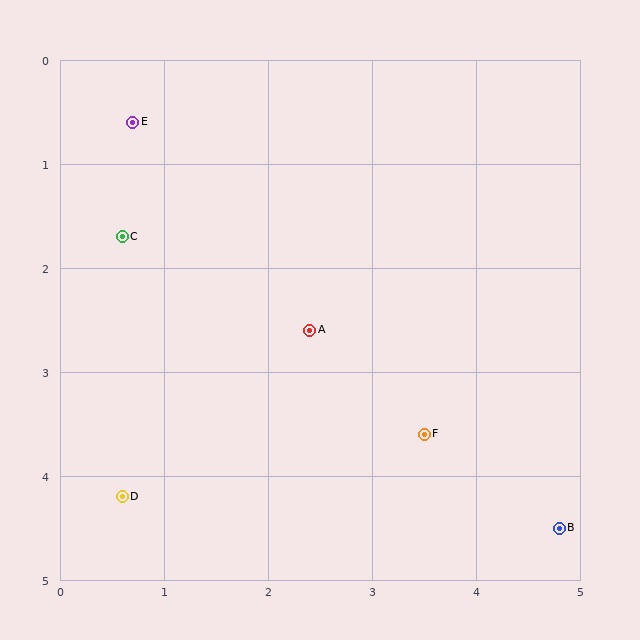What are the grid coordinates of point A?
Point A is at approximately (2.4, 2.6).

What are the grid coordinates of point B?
Point B is at approximately (4.8, 4.5).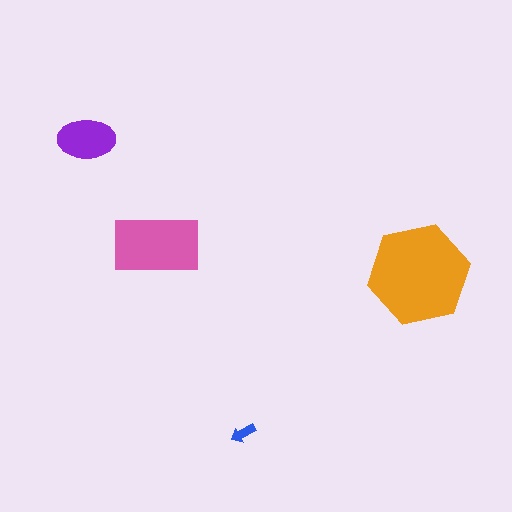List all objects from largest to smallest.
The orange hexagon, the pink rectangle, the purple ellipse, the blue arrow.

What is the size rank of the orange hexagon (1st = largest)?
1st.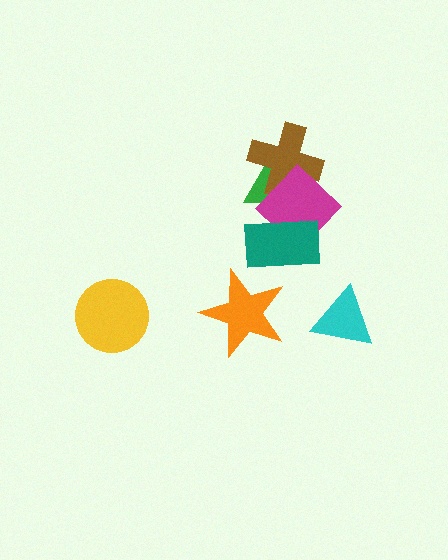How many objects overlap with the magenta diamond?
3 objects overlap with the magenta diamond.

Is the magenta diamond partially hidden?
Yes, it is partially covered by another shape.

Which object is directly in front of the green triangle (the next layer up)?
The brown cross is directly in front of the green triangle.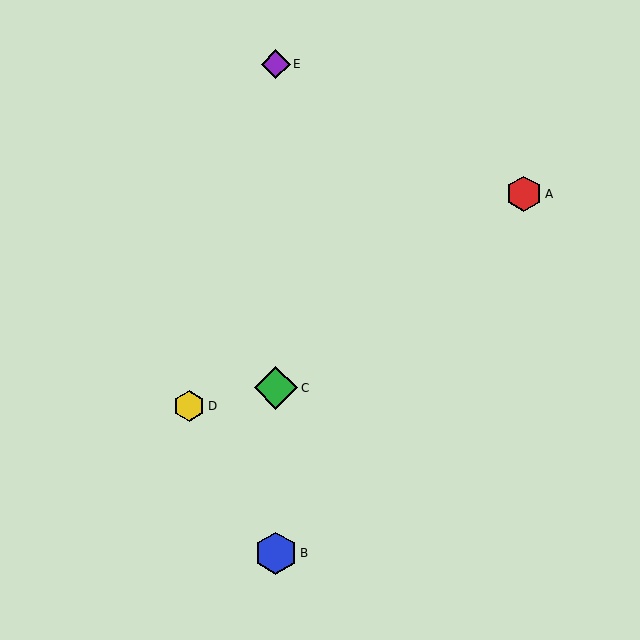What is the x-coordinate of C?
Object C is at x≈276.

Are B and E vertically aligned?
Yes, both are at x≈276.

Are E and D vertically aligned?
No, E is at x≈276 and D is at x≈189.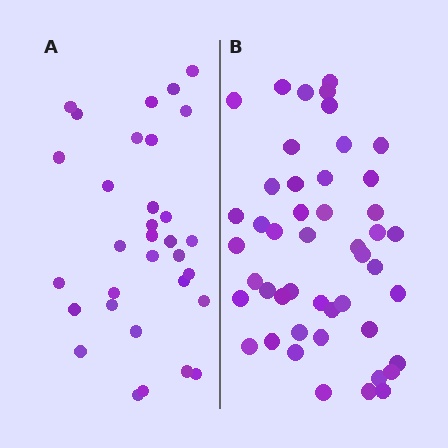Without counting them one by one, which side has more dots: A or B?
Region B (the right region) has more dots.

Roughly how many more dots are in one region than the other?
Region B has approximately 15 more dots than region A.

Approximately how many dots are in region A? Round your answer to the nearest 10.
About 30 dots. (The exact count is 32, which rounds to 30.)